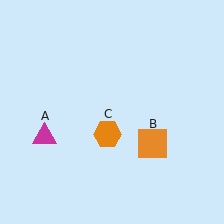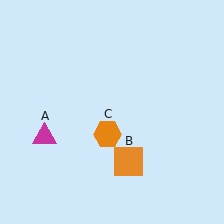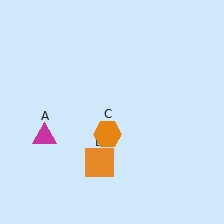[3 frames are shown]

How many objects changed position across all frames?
1 object changed position: orange square (object B).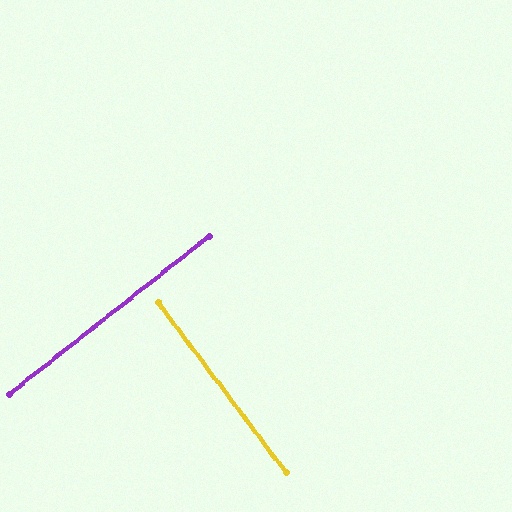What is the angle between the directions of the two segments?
Approximately 89 degrees.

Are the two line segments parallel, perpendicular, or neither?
Perpendicular — they meet at approximately 89°.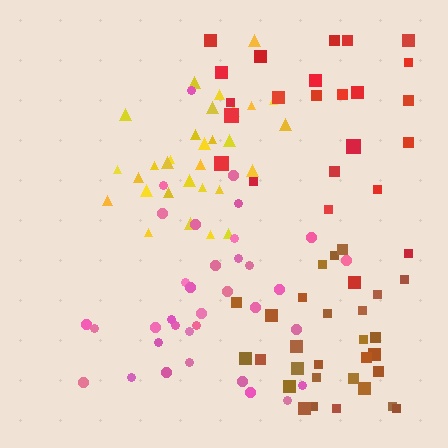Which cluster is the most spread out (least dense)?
Red.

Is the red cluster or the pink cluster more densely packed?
Pink.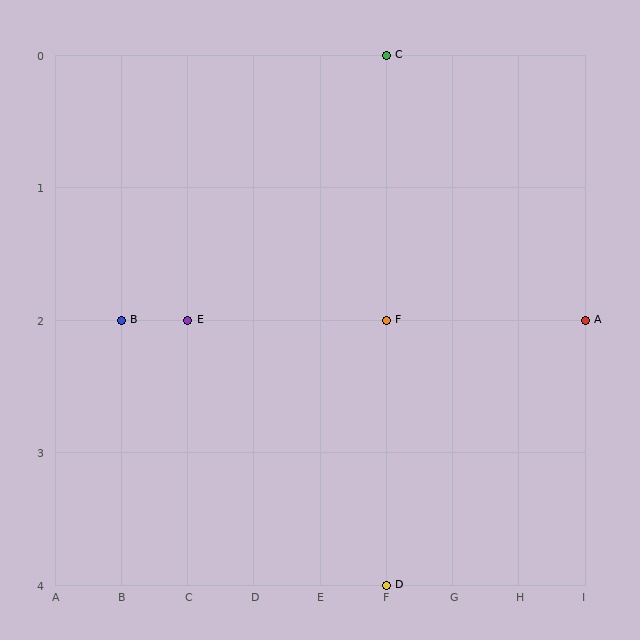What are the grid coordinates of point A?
Point A is at grid coordinates (I, 2).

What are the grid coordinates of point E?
Point E is at grid coordinates (C, 2).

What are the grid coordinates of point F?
Point F is at grid coordinates (F, 2).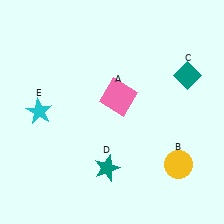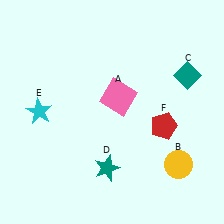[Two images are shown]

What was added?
A red pentagon (F) was added in Image 2.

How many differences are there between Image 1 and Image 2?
There is 1 difference between the two images.